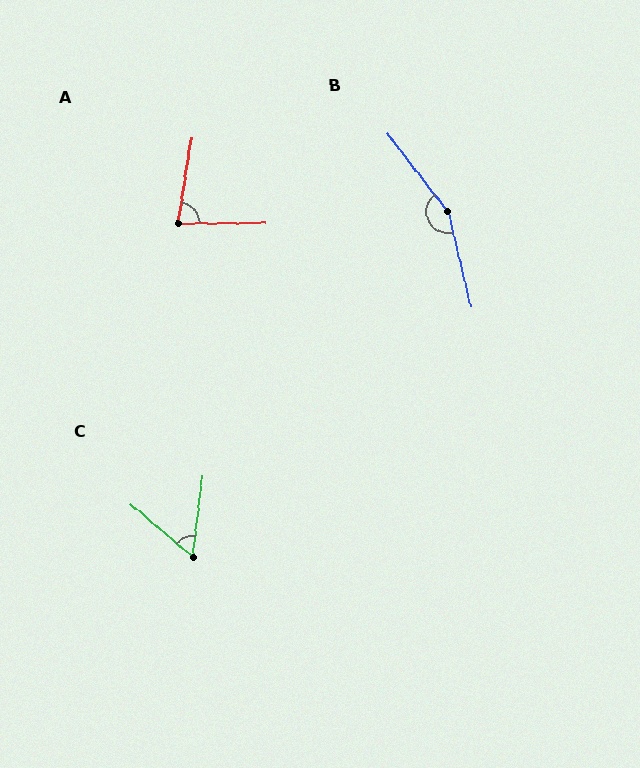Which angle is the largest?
B, at approximately 156 degrees.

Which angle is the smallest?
C, at approximately 56 degrees.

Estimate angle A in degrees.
Approximately 81 degrees.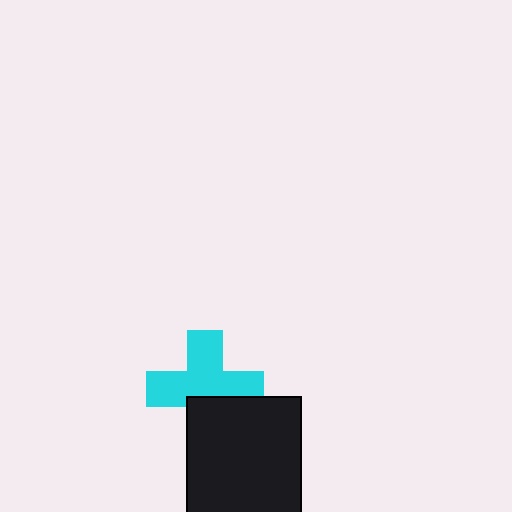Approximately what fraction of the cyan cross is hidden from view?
Roughly 33% of the cyan cross is hidden behind the black rectangle.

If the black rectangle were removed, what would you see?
You would see the complete cyan cross.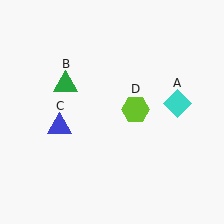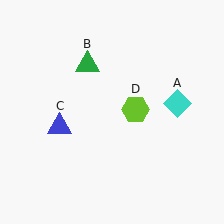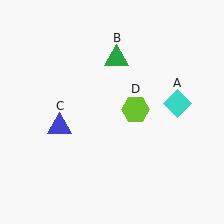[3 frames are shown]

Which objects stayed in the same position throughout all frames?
Cyan diamond (object A) and blue triangle (object C) and lime hexagon (object D) remained stationary.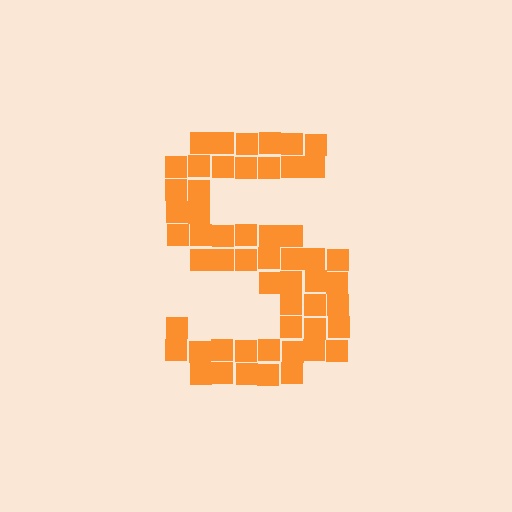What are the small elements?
The small elements are squares.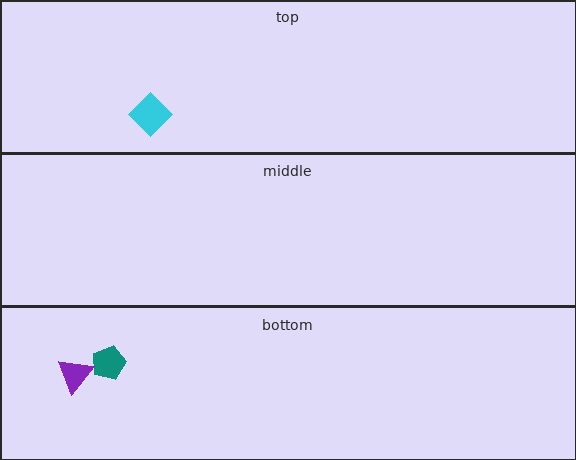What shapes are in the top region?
The cyan diamond.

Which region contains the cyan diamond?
The top region.